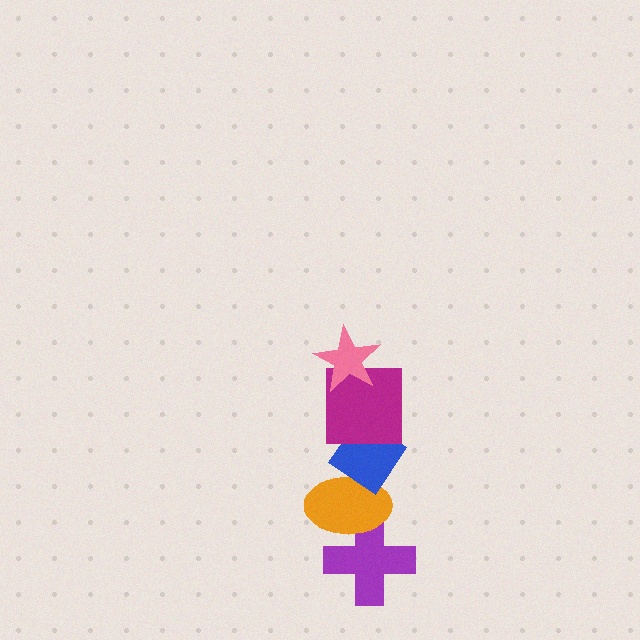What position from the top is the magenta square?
The magenta square is 2nd from the top.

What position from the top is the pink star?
The pink star is 1st from the top.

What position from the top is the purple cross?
The purple cross is 5th from the top.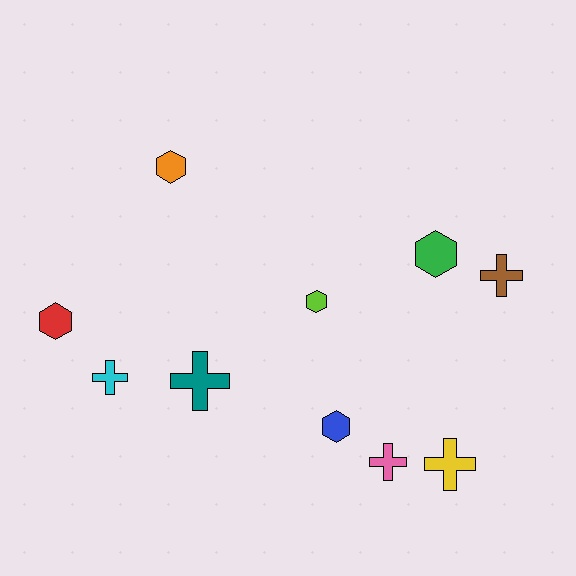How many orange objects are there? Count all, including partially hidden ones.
There is 1 orange object.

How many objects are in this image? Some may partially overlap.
There are 10 objects.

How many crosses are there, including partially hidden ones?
There are 5 crosses.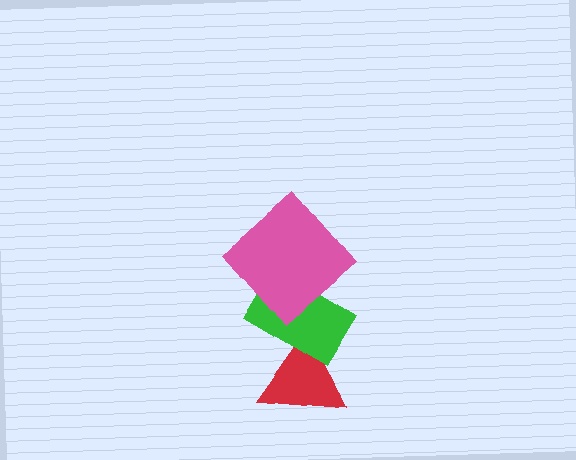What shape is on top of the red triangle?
The green rectangle is on top of the red triangle.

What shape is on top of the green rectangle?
The pink diamond is on top of the green rectangle.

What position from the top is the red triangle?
The red triangle is 3rd from the top.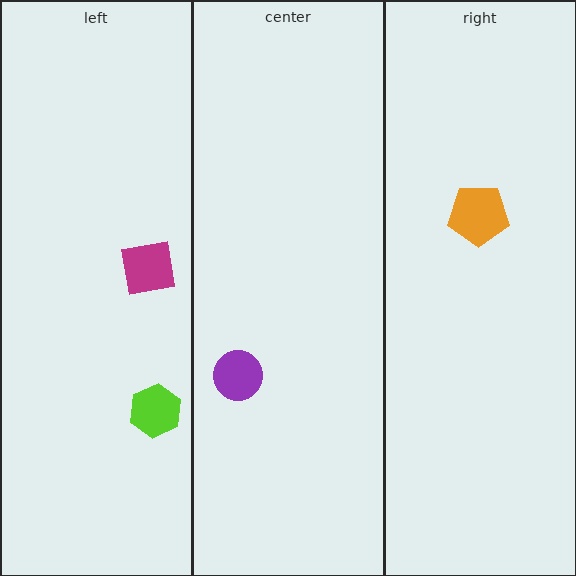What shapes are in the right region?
The orange pentagon.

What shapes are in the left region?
The magenta square, the lime hexagon.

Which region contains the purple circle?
The center region.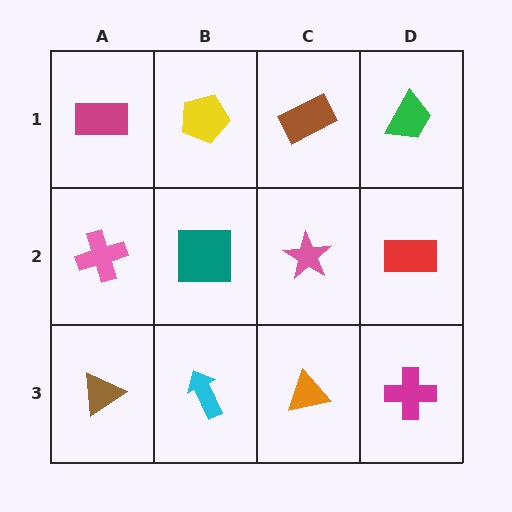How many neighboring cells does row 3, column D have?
2.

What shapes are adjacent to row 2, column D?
A green trapezoid (row 1, column D), a magenta cross (row 3, column D), a pink star (row 2, column C).